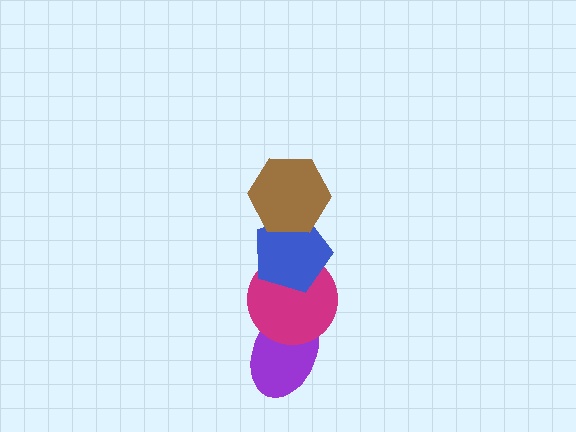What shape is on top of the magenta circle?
The blue pentagon is on top of the magenta circle.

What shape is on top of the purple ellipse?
The magenta circle is on top of the purple ellipse.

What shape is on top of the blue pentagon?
The brown hexagon is on top of the blue pentagon.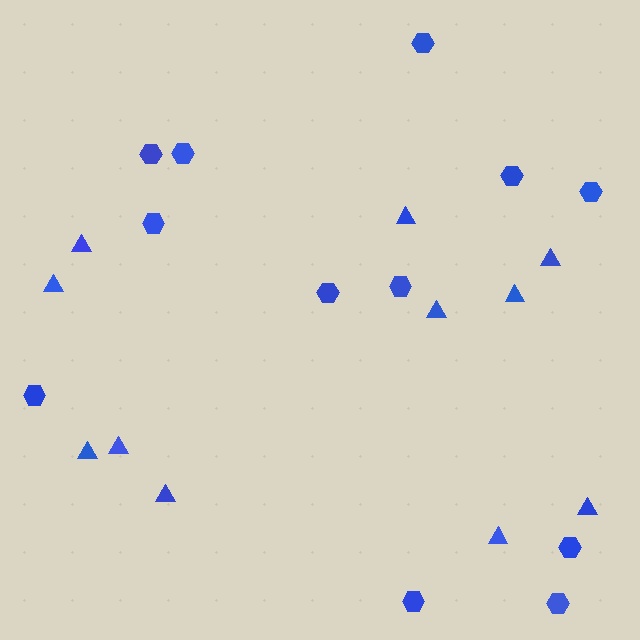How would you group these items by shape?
There are 2 groups: one group of triangles (11) and one group of hexagons (12).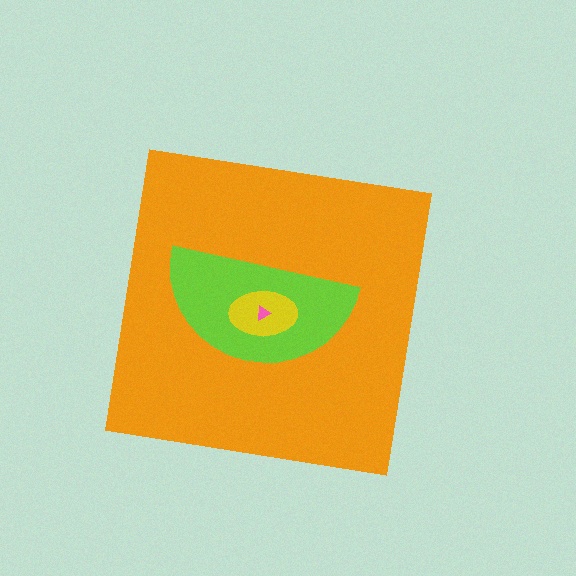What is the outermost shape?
The orange square.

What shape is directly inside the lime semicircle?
The yellow ellipse.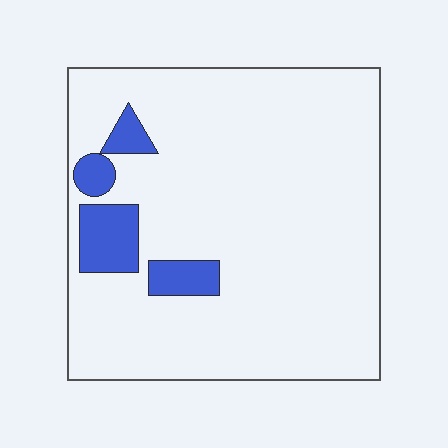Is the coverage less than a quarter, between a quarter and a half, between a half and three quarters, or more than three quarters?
Less than a quarter.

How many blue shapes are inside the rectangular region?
4.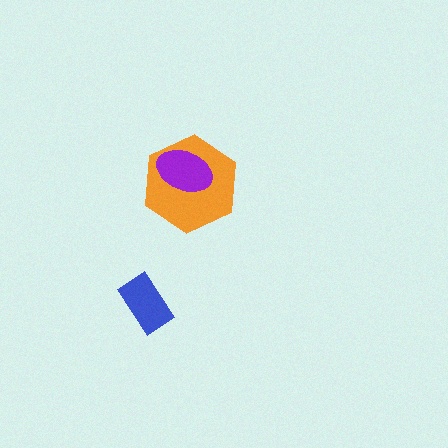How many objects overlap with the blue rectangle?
0 objects overlap with the blue rectangle.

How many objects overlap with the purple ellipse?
1 object overlaps with the purple ellipse.